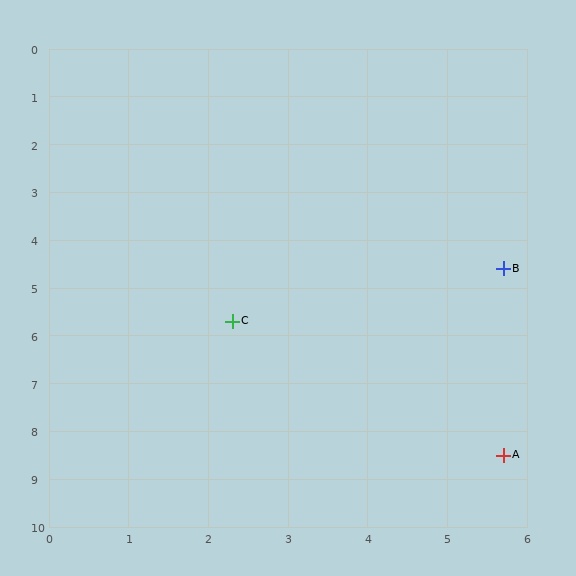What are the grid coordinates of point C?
Point C is at approximately (2.3, 5.7).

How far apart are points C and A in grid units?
Points C and A are about 4.4 grid units apart.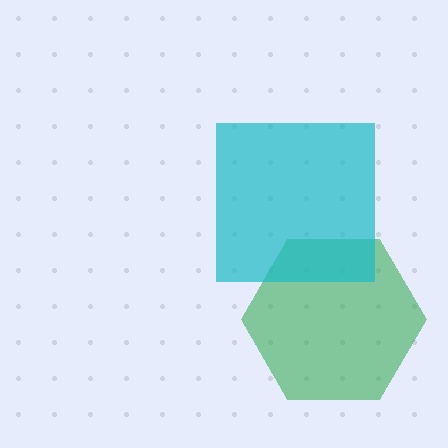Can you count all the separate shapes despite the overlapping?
Yes, there are 2 separate shapes.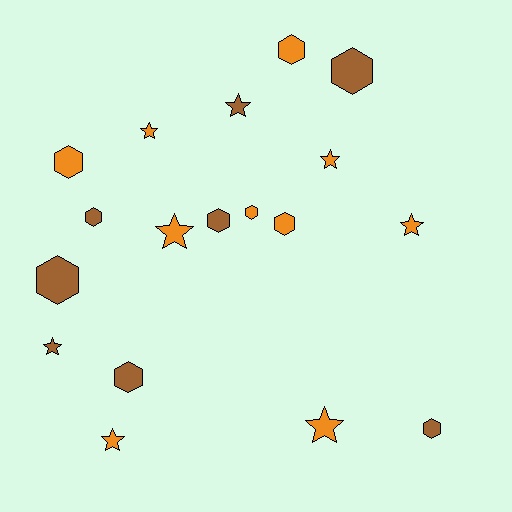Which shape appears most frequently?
Hexagon, with 10 objects.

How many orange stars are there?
There are 6 orange stars.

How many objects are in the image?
There are 18 objects.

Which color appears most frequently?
Orange, with 10 objects.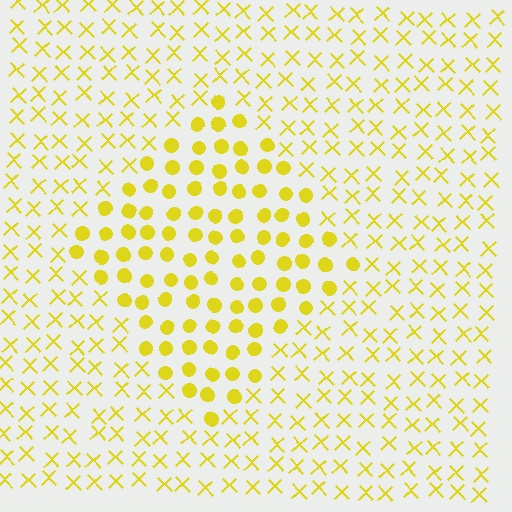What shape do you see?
I see a diamond.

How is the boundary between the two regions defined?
The boundary is defined by a change in element shape: circles inside vs. X marks outside. All elements share the same color and spacing.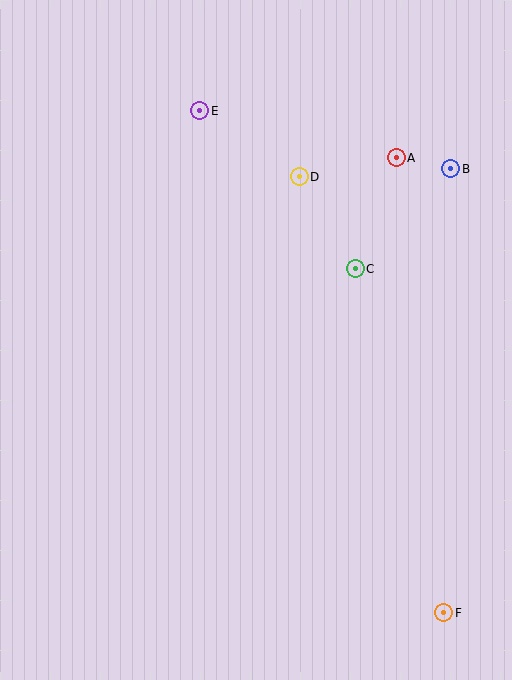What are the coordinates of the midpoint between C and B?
The midpoint between C and B is at (403, 219).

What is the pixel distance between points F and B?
The distance between F and B is 444 pixels.